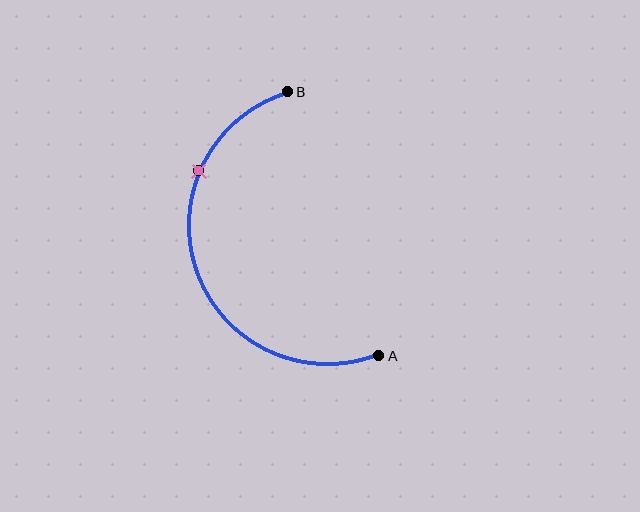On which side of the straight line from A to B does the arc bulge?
The arc bulges to the left of the straight line connecting A and B.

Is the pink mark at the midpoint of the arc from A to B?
No. The pink mark lies on the arc but is closer to endpoint B. The arc midpoint would be at the point on the curve equidistant along the arc from both A and B.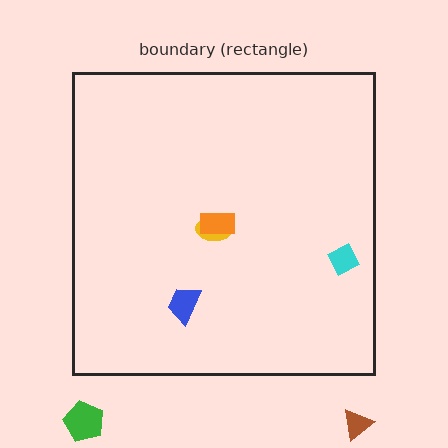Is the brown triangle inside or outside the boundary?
Outside.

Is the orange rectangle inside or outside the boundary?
Inside.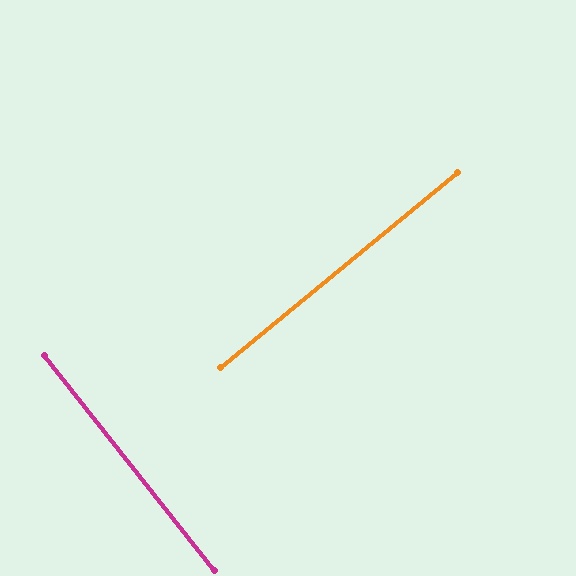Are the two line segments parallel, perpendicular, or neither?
Perpendicular — they meet at approximately 89°.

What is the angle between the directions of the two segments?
Approximately 89 degrees.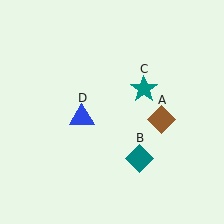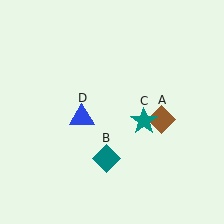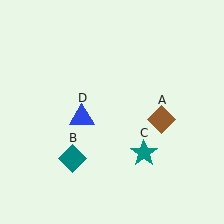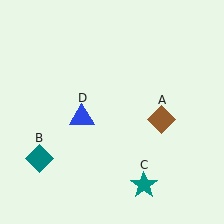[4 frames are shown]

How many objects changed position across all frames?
2 objects changed position: teal diamond (object B), teal star (object C).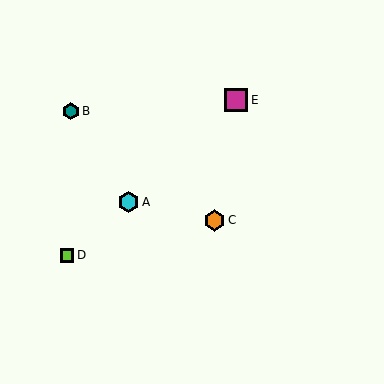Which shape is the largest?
The magenta square (labeled E) is the largest.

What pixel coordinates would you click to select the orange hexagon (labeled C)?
Click at (214, 220) to select the orange hexagon C.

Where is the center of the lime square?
The center of the lime square is at (67, 255).